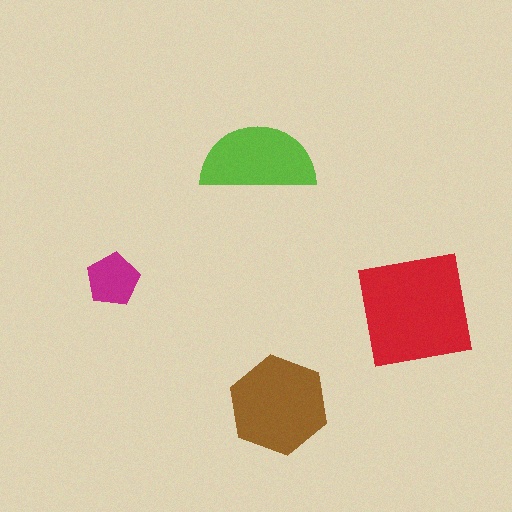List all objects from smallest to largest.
The magenta pentagon, the lime semicircle, the brown hexagon, the red square.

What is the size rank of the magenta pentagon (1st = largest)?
4th.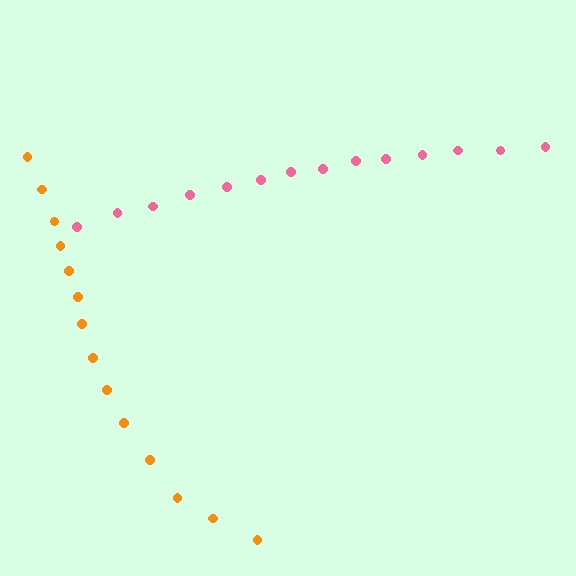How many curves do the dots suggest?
There are 2 distinct paths.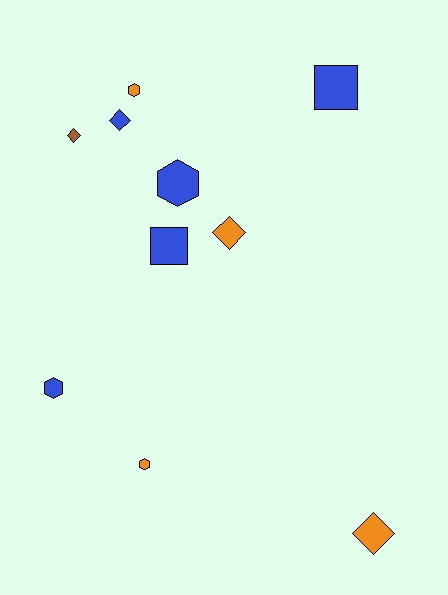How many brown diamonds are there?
There is 1 brown diamond.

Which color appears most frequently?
Blue, with 5 objects.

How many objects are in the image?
There are 10 objects.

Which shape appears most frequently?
Diamond, with 4 objects.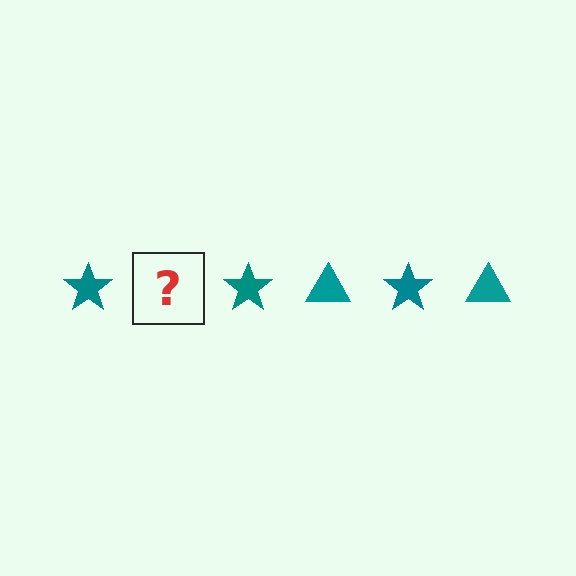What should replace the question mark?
The question mark should be replaced with a teal triangle.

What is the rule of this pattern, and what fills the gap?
The rule is that the pattern cycles through star, triangle shapes in teal. The gap should be filled with a teal triangle.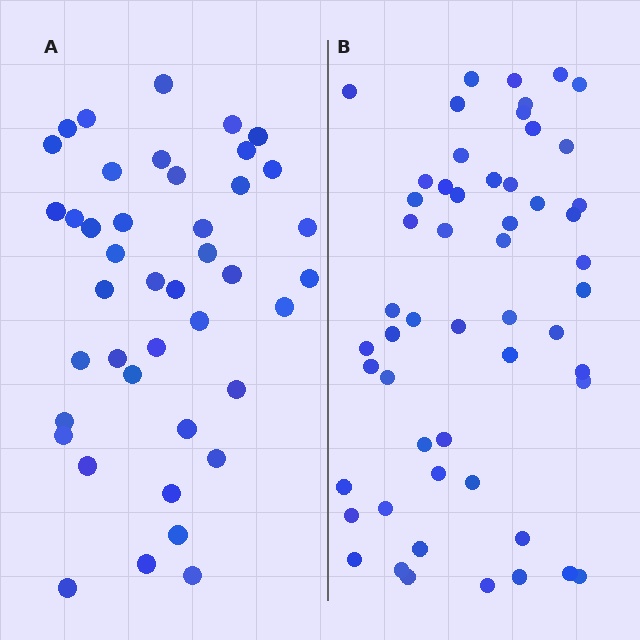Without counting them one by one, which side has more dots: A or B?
Region B (the right region) has more dots.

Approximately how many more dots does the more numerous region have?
Region B has roughly 12 or so more dots than region A.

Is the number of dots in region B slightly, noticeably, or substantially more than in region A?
Region B has noticeably more, but not dramatically so. The ratio is roughly 1.3 to 1.